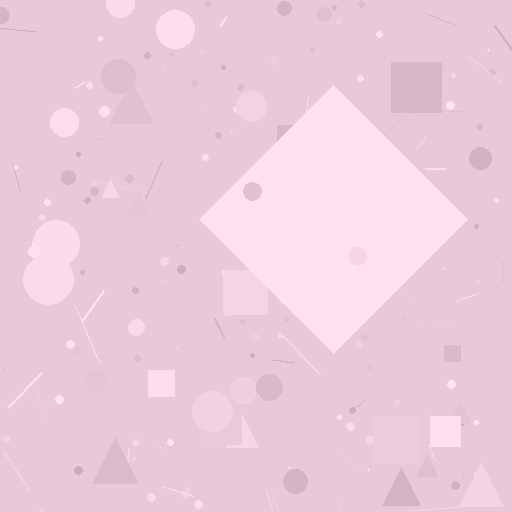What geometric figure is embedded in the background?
A diamond is embedded in the background.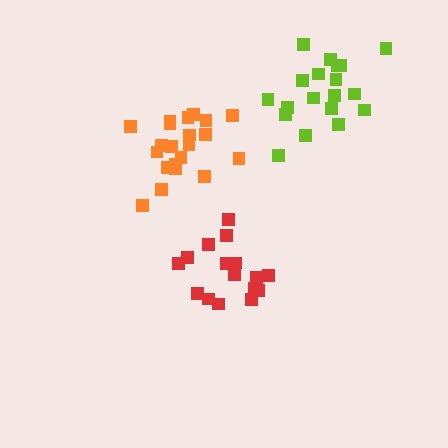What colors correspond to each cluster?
The clusters are colored: orange, red, lime.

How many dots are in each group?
Group 1: 21 dots, Group 2: 16 dots, Group 3: 19 dots (56 total).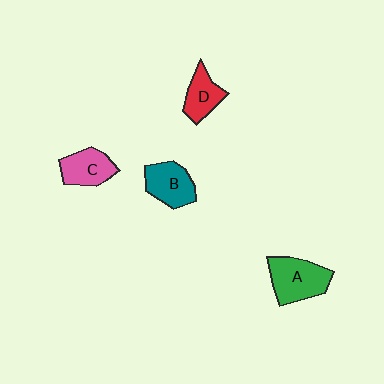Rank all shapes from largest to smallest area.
From largest to smallest: A (green), B (teal), C (pink), D (red).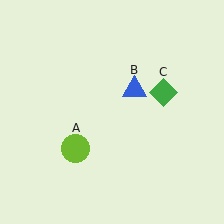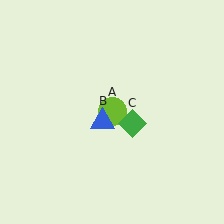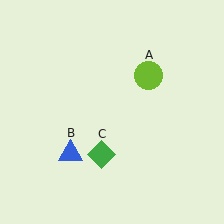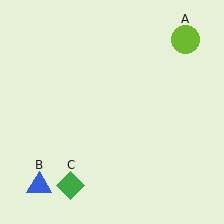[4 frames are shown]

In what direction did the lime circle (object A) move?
The lime circle (object A) moved up and to the right.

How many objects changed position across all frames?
3 objects changed position: lime circle (object A), blue triangle (object B), green diamond (object C).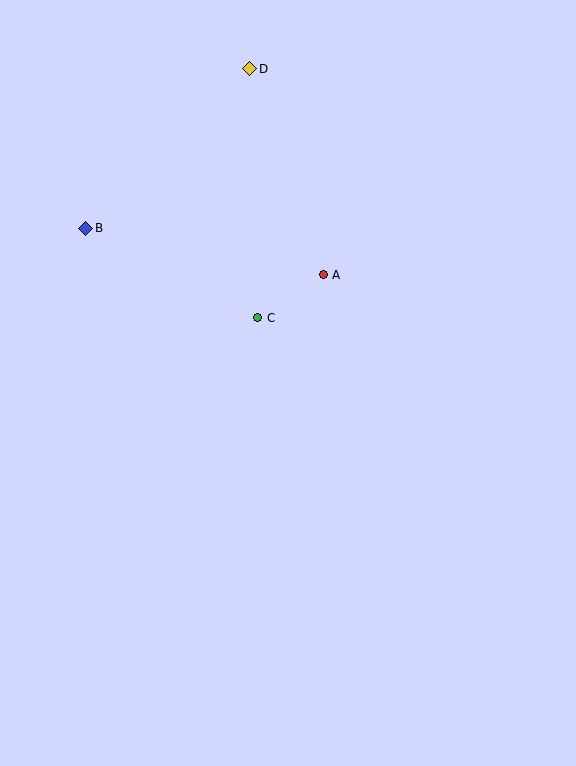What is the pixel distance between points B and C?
The distance between B and C is 194 pixels.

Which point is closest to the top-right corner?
Point D is closest to the top-right corner.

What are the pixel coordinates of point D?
Point D is at (250, 69).